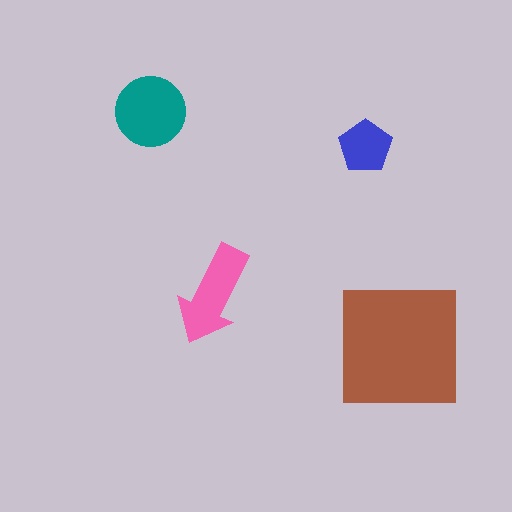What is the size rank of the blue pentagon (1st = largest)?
4th.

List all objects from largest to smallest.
The brown square, the teal circle, the pink arrow, the blue pentagon.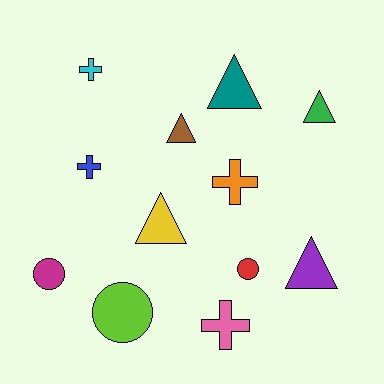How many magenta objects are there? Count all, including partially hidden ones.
There is 1 magenta object.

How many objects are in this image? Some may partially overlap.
There are 12 objects.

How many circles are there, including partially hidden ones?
There are 3 circles.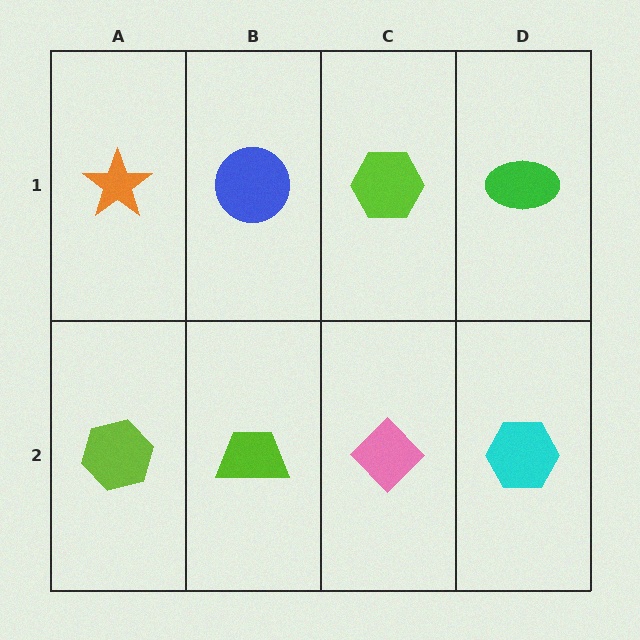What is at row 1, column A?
An orange star.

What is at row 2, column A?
A lime hexagon.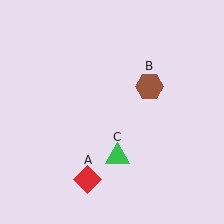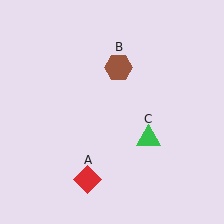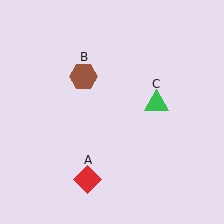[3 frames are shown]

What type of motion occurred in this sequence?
The brown hexagon (object B), green triangle (object C) rotated counterclockwise around the center of the scene.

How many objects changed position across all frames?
2 objects changed position: brown hexagon (object B), green triangle (object C).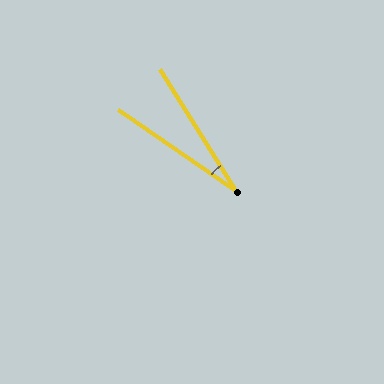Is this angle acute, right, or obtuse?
It is acute.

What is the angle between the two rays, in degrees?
Approximately 23 degrees.